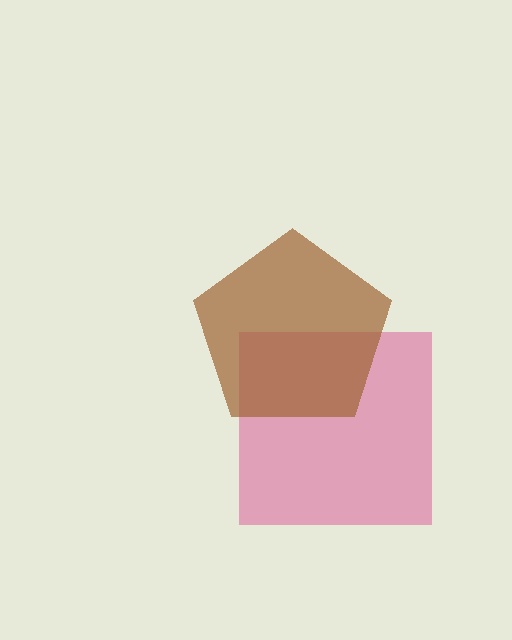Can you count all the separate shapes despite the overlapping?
Yes, there are 2 separate shapes.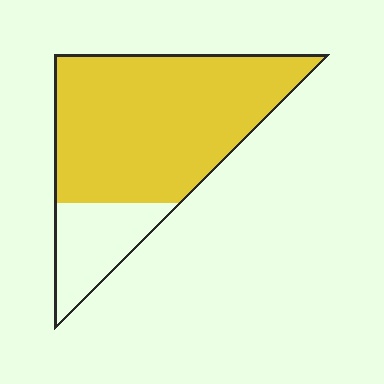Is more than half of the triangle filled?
Yes.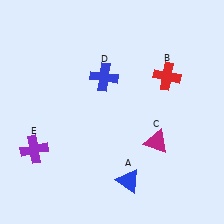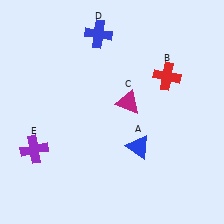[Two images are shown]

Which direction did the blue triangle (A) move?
The blue triangle (A) moved up.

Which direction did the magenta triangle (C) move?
The magenta triangle (C) moved up.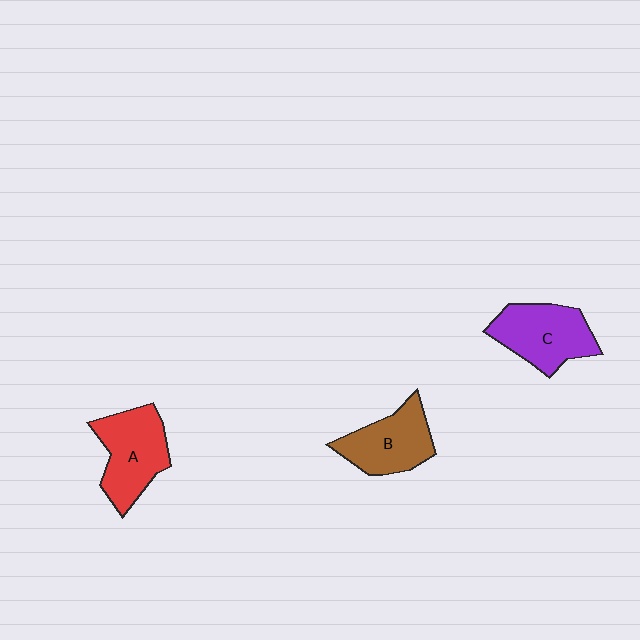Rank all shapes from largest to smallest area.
From largest to smallest: A (red), C (purple), B (brown).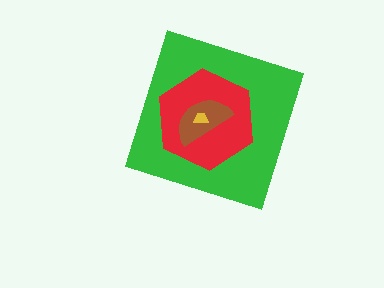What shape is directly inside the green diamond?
The red hexagon.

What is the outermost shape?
The green diamond.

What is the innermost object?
The yellow trapezoid.